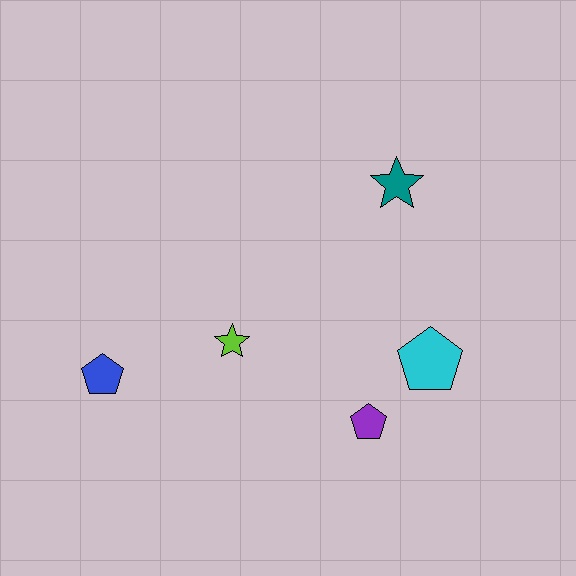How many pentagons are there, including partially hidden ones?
There are 3 pentagons.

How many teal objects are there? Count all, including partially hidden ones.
There is 1 teal object.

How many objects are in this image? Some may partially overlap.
There are 5 objects.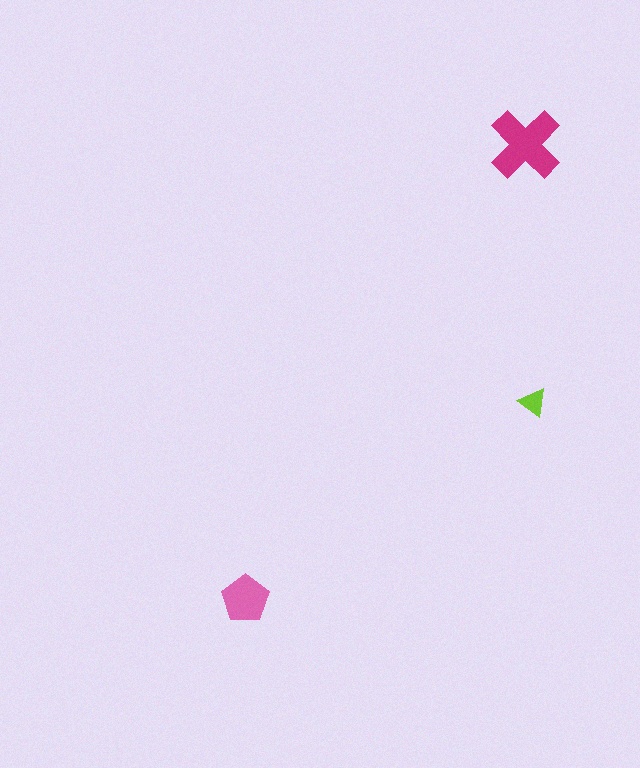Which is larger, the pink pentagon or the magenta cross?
The magenta cross.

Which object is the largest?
The magenta cross.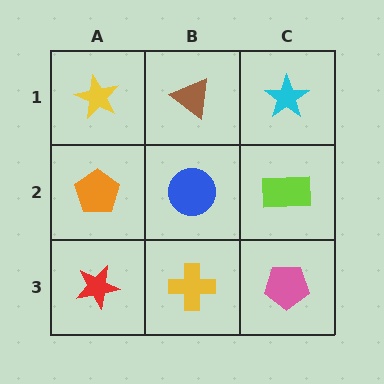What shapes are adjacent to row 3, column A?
An orange pentagon (row 2, column A), a yellow cross (row 3, column B).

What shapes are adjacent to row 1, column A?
An orange pentagon (row 2, column A), a brown triangle (row 1, column B).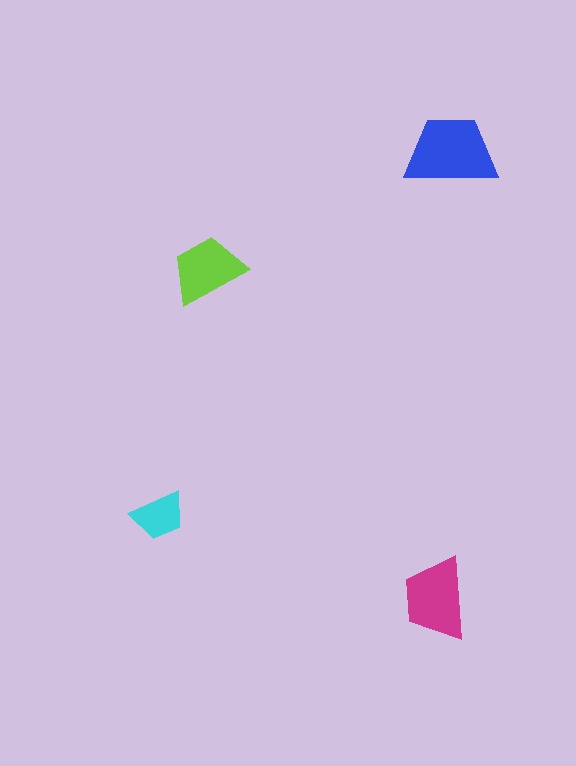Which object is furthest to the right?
The blue trapezoid is rightmost.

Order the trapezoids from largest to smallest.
the blue one, the magenta one, the lime one, the cyan one.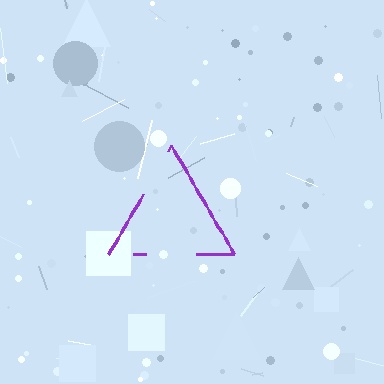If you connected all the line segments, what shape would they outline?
They would outline a triangle.